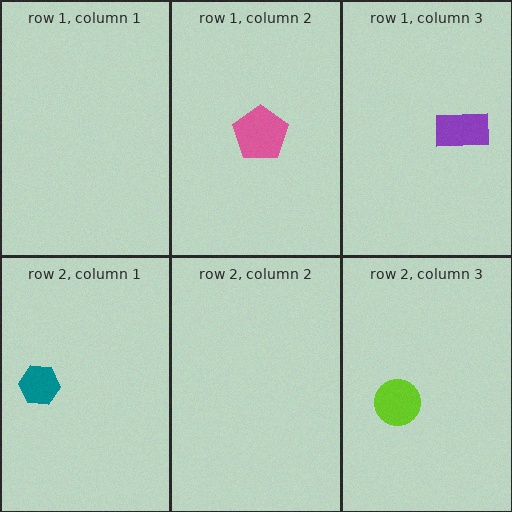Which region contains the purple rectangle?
The row 1, column 3 region.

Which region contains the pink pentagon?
The row 1, column 2 region.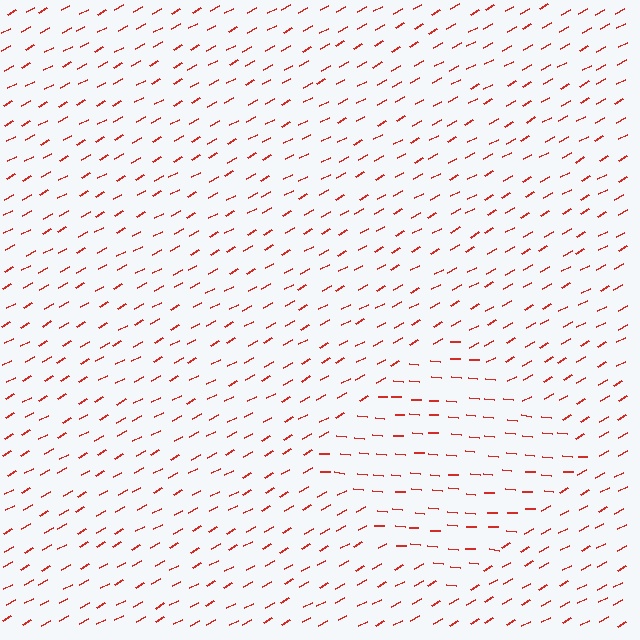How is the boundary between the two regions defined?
The boundary is defined purely by a change in line orientation (approximately 32 degrees difference). All lines are the same color and thickness.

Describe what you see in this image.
The image is filled with small red line segments. A diamond region in the image has lines oriented differently from the surrounding lines, creating a visible texture boundary.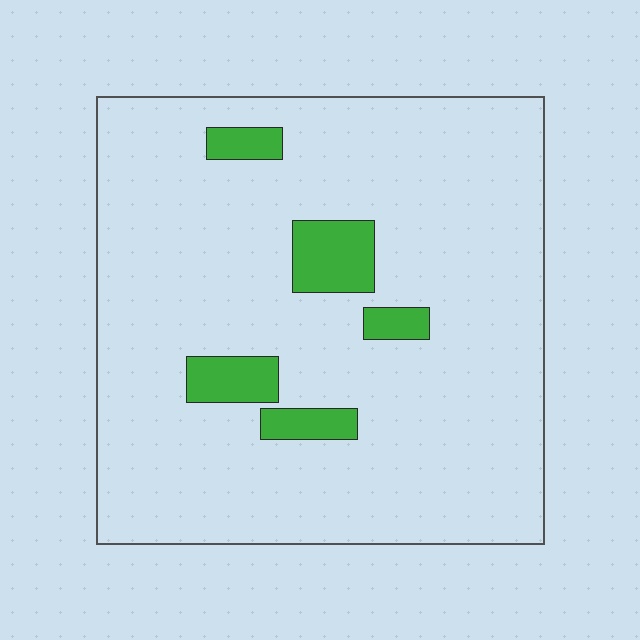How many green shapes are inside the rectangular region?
5.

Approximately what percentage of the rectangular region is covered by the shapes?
Approximately 10%.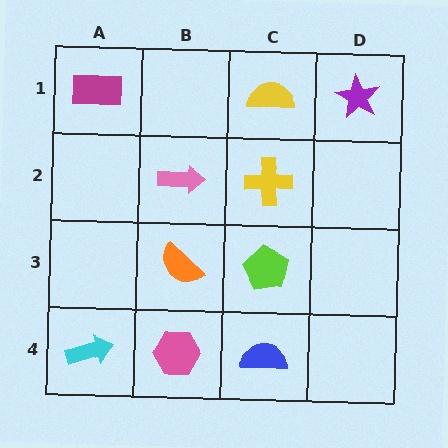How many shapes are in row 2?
2 shapes.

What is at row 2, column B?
A pink arrow.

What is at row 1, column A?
A magenta rectangle.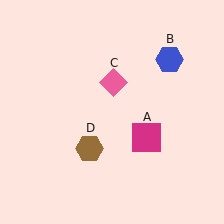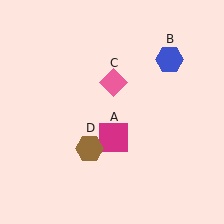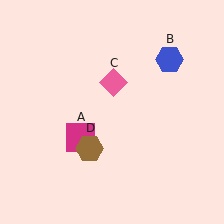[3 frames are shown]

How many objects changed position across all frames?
1 object changed position: magenta square (object A).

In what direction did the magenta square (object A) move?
The magenta square (object A) moved left.